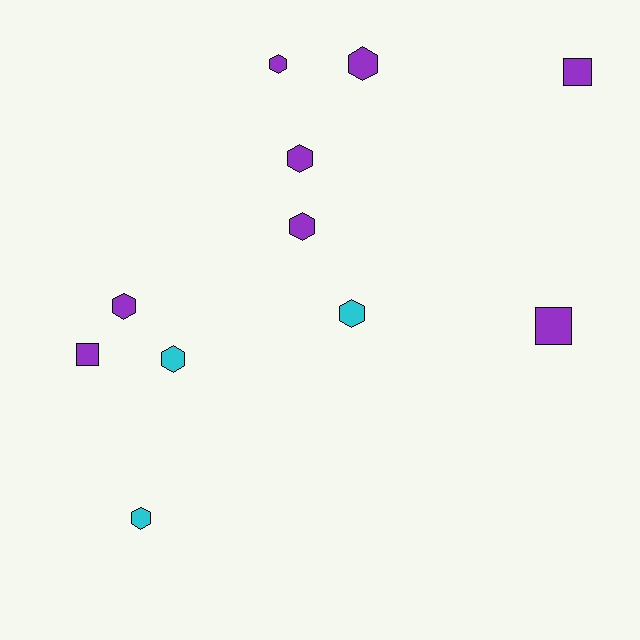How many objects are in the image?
There are 11 objects.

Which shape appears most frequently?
Hexagon, with 8 objects.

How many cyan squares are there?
There are no cyan squares.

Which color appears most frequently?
Purple, with 8 objects.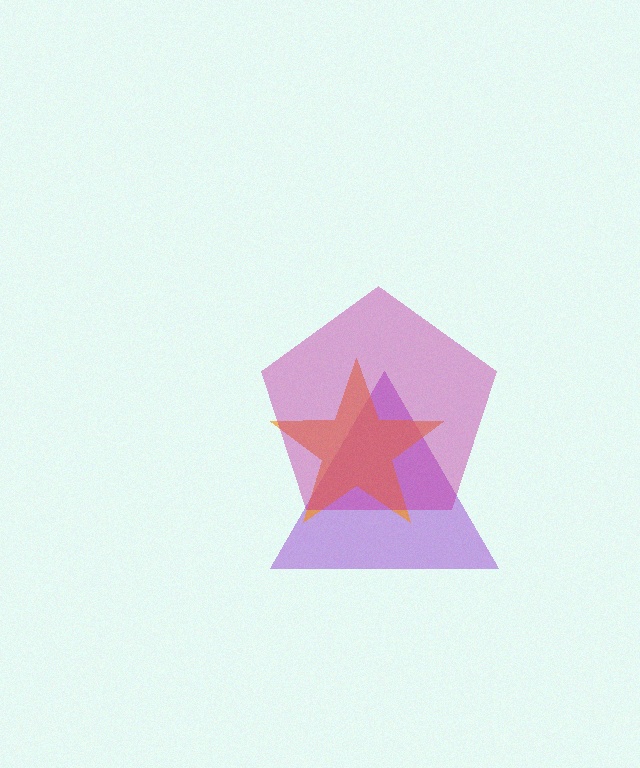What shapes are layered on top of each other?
The layered shapes are: a purple triangle, an orange star, a magenta pentagon.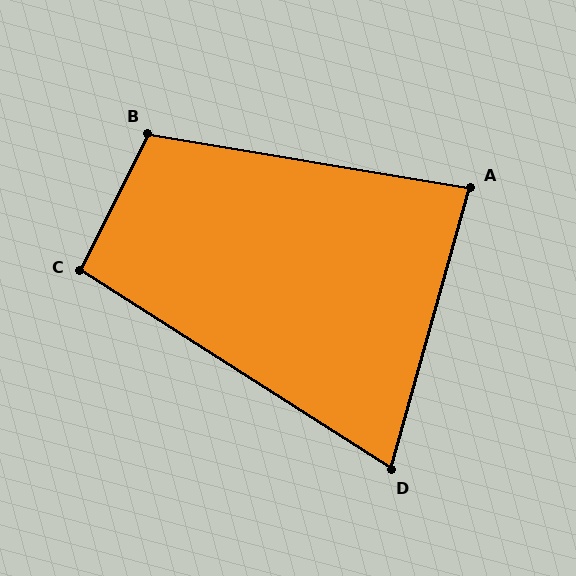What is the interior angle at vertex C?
Approximately 96 degrees (obtuse).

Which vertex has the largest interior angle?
B, at approximately 107 degrees.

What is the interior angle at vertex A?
Approximately 84 degrees (acute).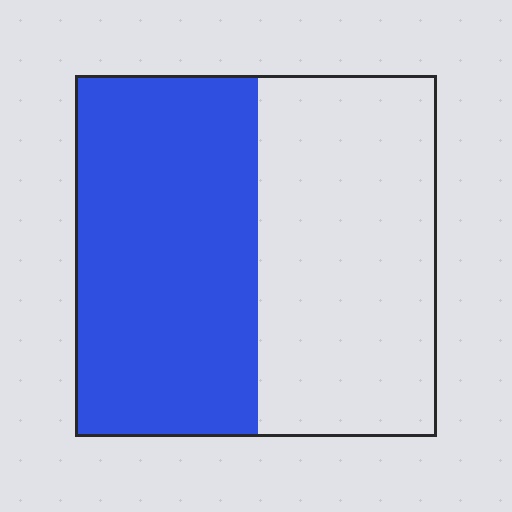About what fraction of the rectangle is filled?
About one half (1/2).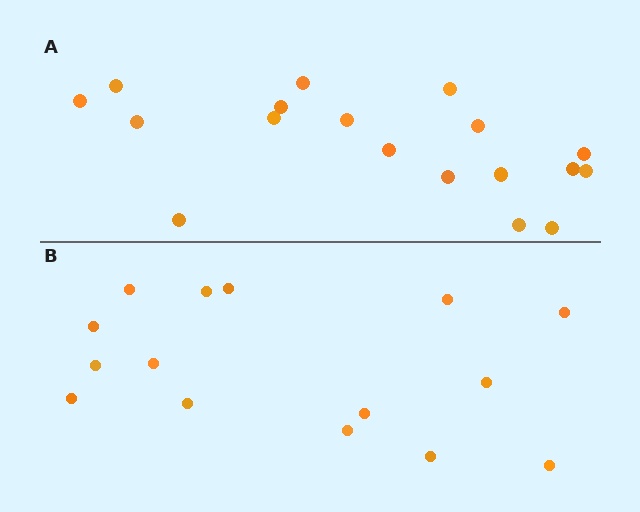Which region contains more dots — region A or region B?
Region A (the top region) has more dots.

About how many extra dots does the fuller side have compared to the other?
Region A has just a few more — roughly 2 or 3 more dots than region B.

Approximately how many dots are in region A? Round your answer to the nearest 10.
About 20 dots. (The exact count is 18, which rounds to 20.)